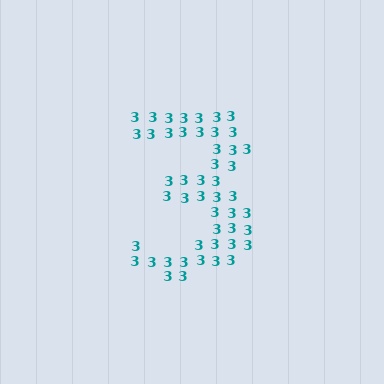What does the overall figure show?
The overall figure shows the digit 3.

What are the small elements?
The small elements are digit 3's.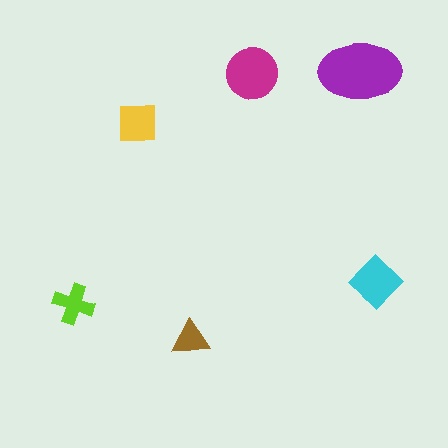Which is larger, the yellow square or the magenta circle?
The magenta circle.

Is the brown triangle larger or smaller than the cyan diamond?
Smaller.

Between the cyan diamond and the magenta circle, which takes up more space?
The magenta circle.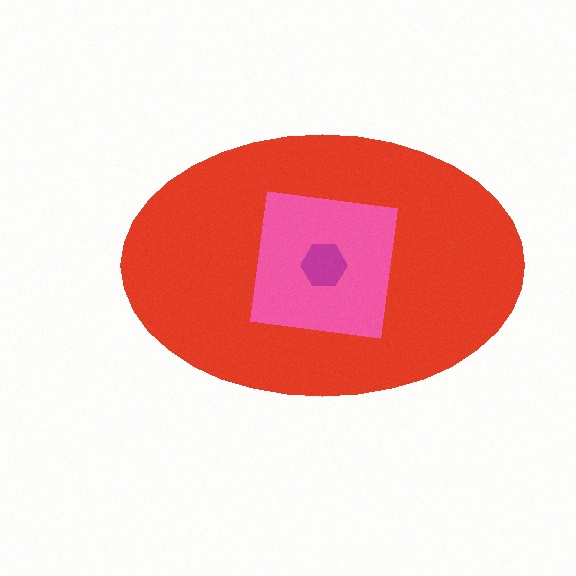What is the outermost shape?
The red ellipse.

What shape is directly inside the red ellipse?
The pink square.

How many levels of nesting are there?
3.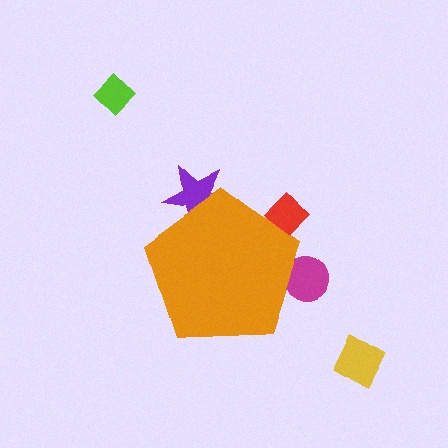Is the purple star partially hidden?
Yes, the purple star is partially hidden behind the orange pentagon.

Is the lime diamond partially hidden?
No, the lime diamond is fully visible.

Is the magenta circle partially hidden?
Yes, the magenta circle is partially hidden behind the orange pentagon.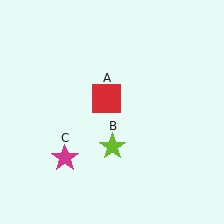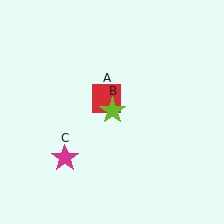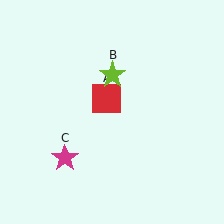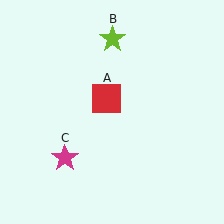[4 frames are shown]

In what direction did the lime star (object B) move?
The lime star (object B) moved up.